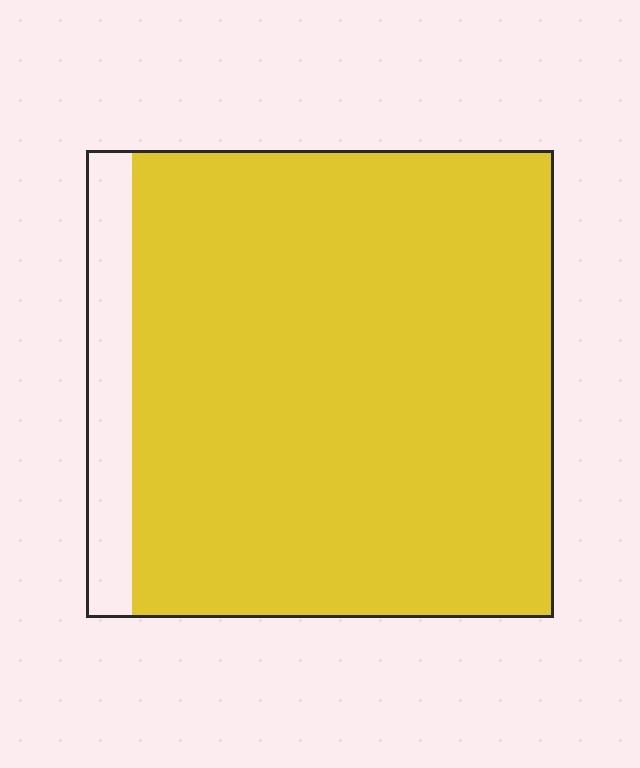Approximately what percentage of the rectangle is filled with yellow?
Approximately 90%.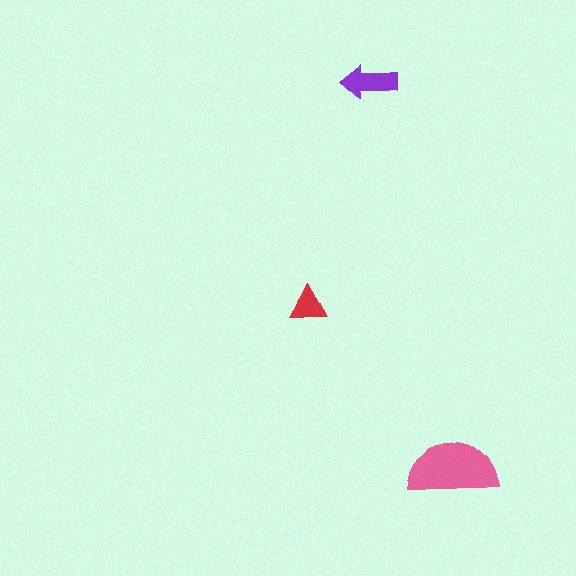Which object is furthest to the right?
The pink semicircle is rightmost.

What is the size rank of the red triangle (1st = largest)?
3rd.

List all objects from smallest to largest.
The red triangle, the purple arrow, the pink semicircle.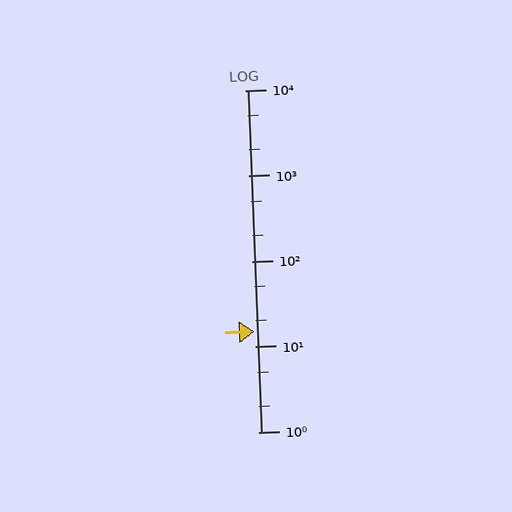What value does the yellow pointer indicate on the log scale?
The pointer indicates approximately 15.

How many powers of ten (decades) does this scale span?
The scale spans 4 decades, from 1 to 10000.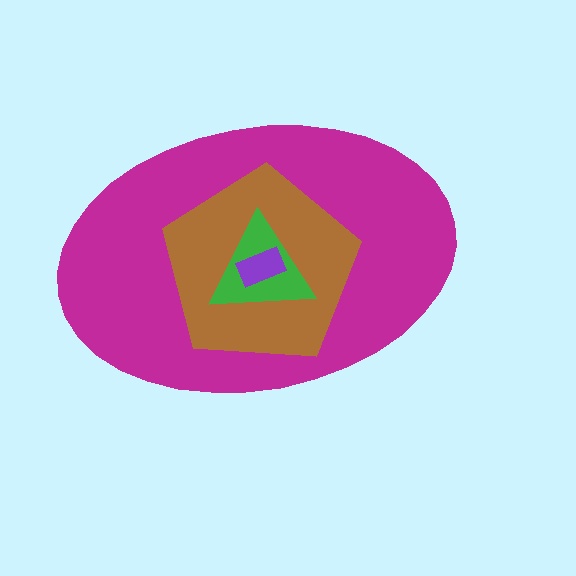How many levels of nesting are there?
4.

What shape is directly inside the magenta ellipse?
The brown pentagon.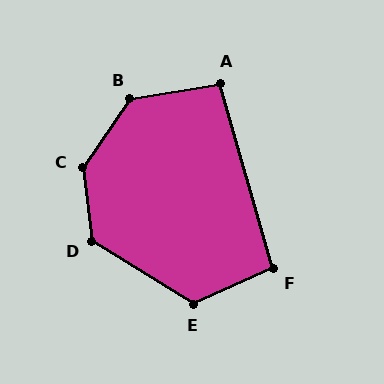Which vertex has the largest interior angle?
C, at approximately 139 degrees.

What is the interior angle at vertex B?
Approximately 134 degrees (obtuse).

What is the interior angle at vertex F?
Approximately 98 degrees (obtuse).